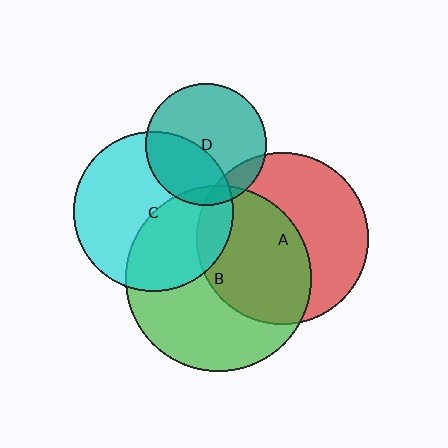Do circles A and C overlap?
Yes.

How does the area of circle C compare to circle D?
Approximately 1.7 times.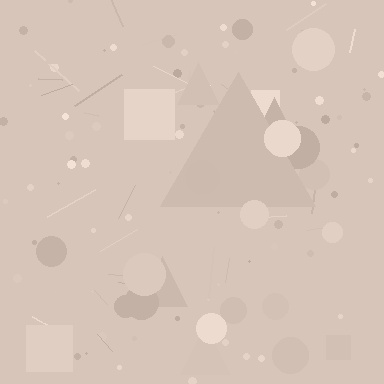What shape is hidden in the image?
A triangle is hidden in the image.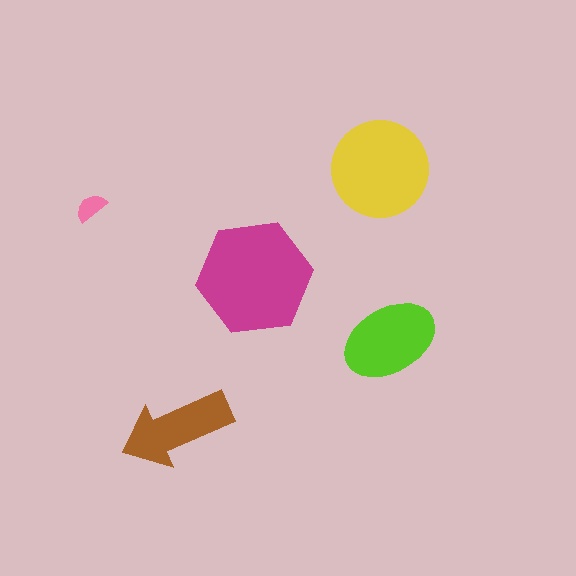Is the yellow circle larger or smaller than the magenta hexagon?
Smaller.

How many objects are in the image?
There are 5 objects in the image.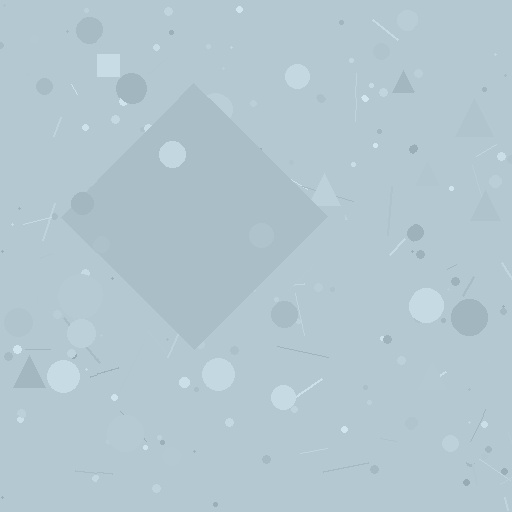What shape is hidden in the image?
A diamond is hidden in the image.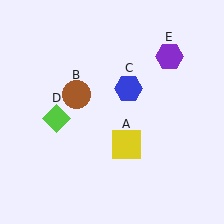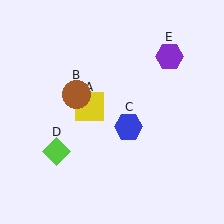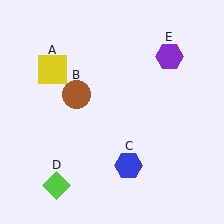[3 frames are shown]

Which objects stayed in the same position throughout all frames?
Brown circle (object B) and purple hexagon (object E) remained stationary.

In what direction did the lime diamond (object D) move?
The lime diamond (object D) moved down.